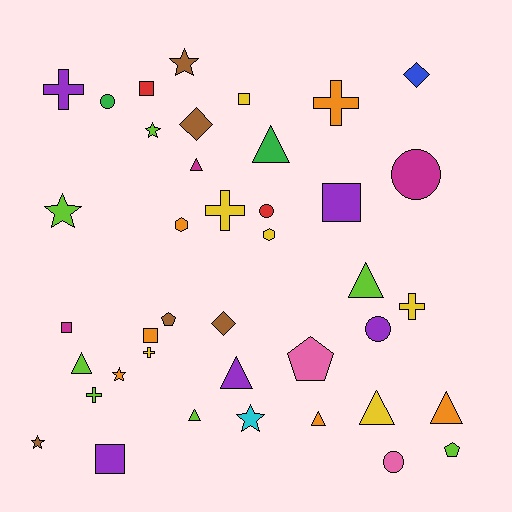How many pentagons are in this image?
There are 3 pentagons.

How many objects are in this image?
There are 40 objects.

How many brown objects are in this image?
There are 5 brown objects.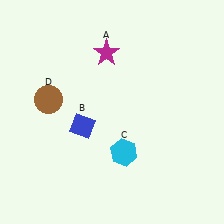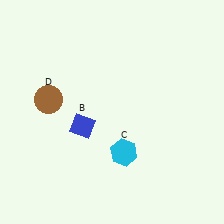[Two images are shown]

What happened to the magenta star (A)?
The magenta star (A) was removed in Image 2. It was in the top-left area of Image 1.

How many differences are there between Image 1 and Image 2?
There is 1 difference between the two images.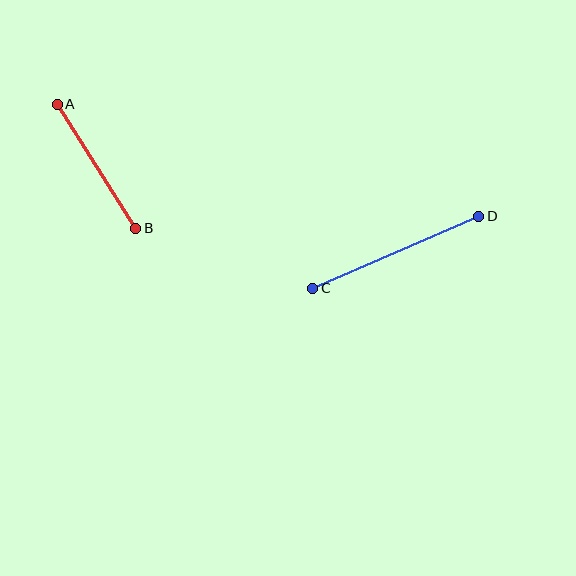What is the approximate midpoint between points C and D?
The midpoint is at approximately (396, 252) pixels.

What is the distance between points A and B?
The distance is approximately 147 pixels.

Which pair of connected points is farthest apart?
Points C and D are farthest apart.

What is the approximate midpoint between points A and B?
The midpoint is at approximately (97, 166) pixels.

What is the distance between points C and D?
The distance is approximately 181 pixels.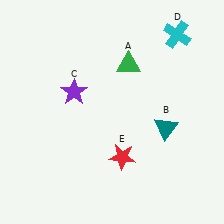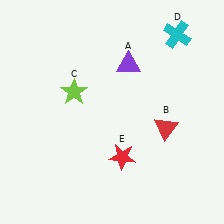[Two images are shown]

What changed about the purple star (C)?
In Image 1, C is purple. In Image 2, it changed to lime.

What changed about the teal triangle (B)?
In Image 1, B is teal. In Image 2, it changed to red.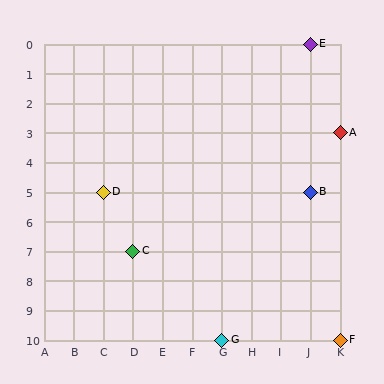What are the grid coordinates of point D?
Point D is at grid coordinates (C, 5).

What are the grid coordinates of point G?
Point G is at grid coordinates (G, 10).